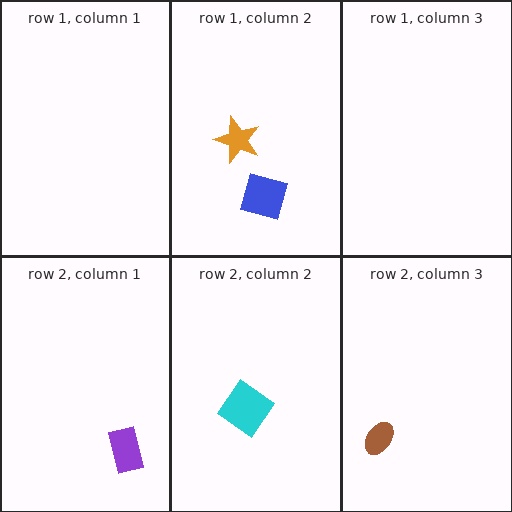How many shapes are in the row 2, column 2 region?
1.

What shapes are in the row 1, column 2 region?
The orange star, the blue diamond.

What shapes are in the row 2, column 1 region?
The purple rectangle.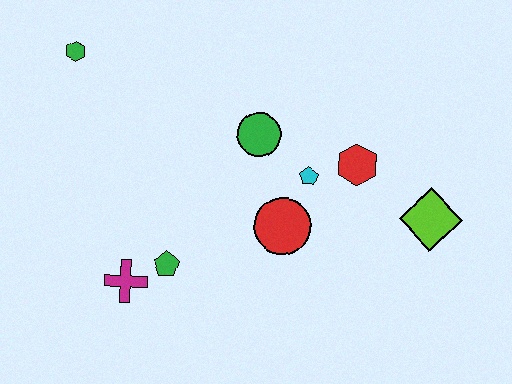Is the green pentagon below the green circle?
Yes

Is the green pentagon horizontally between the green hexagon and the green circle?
Yes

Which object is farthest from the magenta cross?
The lime diamond is farthest from the magenta cross.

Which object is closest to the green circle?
The cyan pentagon is closest to the green circle.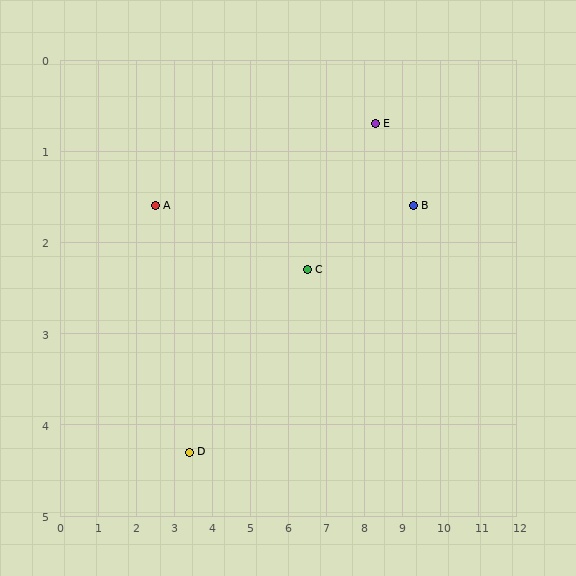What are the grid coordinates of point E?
Point E is at approximately (8.3, 0.7).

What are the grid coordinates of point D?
Point D is at approximately (3.4, 4.3).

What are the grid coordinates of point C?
Point C is at approximately (6.5, 2.3).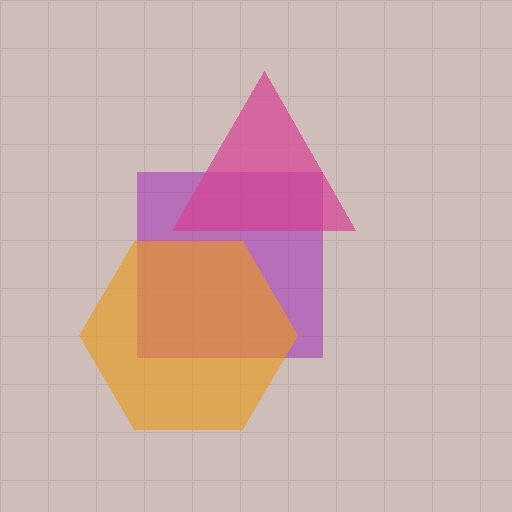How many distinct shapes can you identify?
There are 3 distinct shapes: a purple square, a magenta triangle, an orange hexagon.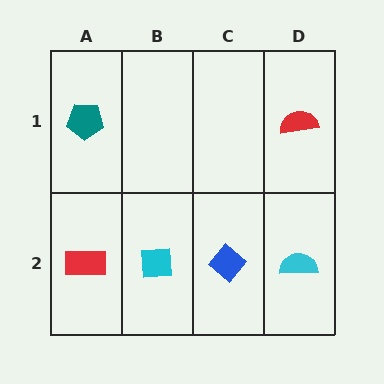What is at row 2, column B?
A cyan square.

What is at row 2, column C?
A blue diamond.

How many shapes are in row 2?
4 shapes.